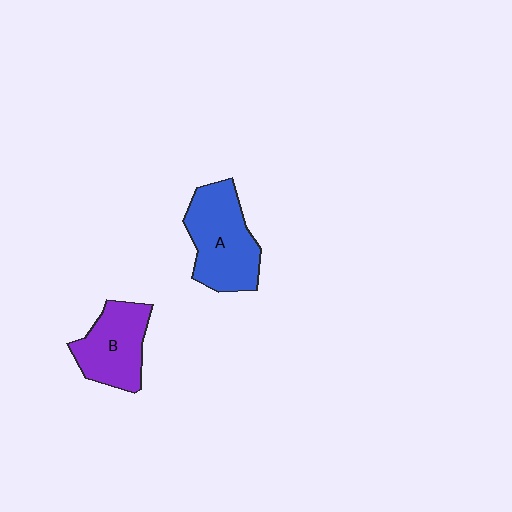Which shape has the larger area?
Shape A (blue).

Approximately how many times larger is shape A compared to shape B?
Approximately 1.2 times.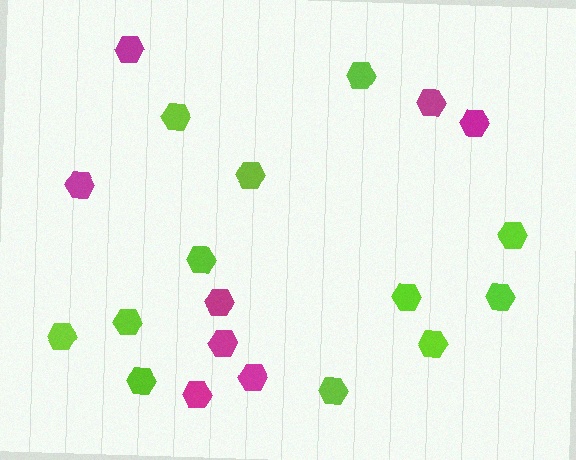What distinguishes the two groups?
There are 2 groups: one group of lime hexagons (12) and one group of magenta hexagons (8).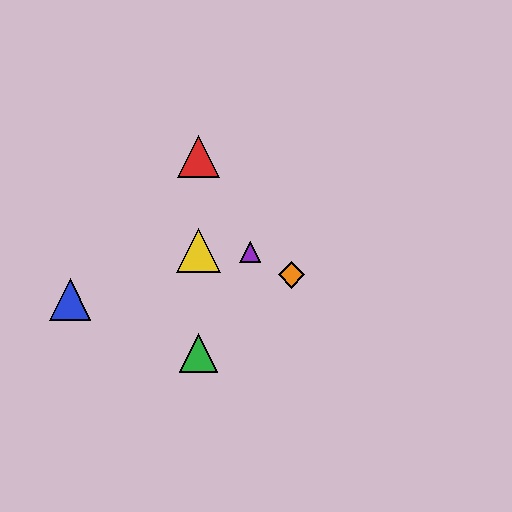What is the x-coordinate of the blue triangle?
The blue triangle is at x≈70.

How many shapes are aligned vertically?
3 shapes (the red triangle, the green triangle, the yellow triangle) are aligned vertically.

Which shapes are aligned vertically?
The red triangle, the green triangle, the yellow triangle are aligned vertically.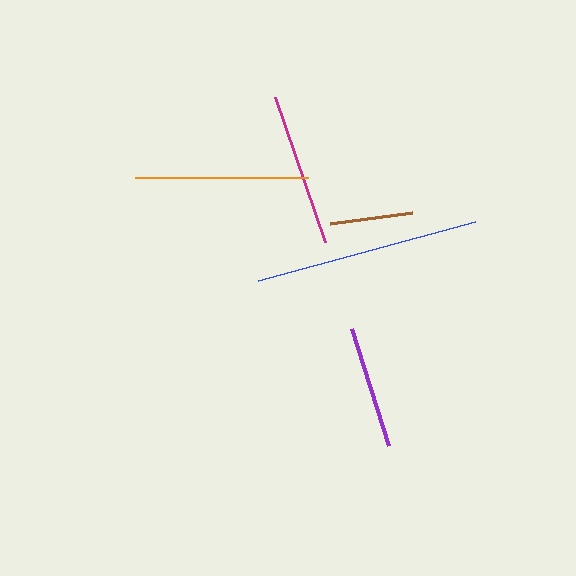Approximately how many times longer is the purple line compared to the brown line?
The purple line is approximately 1.5 times the length of the brown line.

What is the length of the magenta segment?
The magenta segment is approximately 154 pixels long.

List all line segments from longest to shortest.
From longest to shortest: blue, orange, magenta, purple, brown.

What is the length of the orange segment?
The orange segment is approximately 173 pixels long.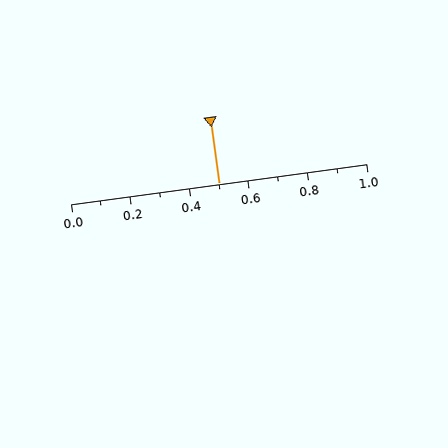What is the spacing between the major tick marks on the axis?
The major ticks are spaced 0.2 apart.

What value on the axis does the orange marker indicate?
The marker indicates approximately 0.5.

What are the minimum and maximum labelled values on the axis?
The axis runs from 0.0 to 1.0.